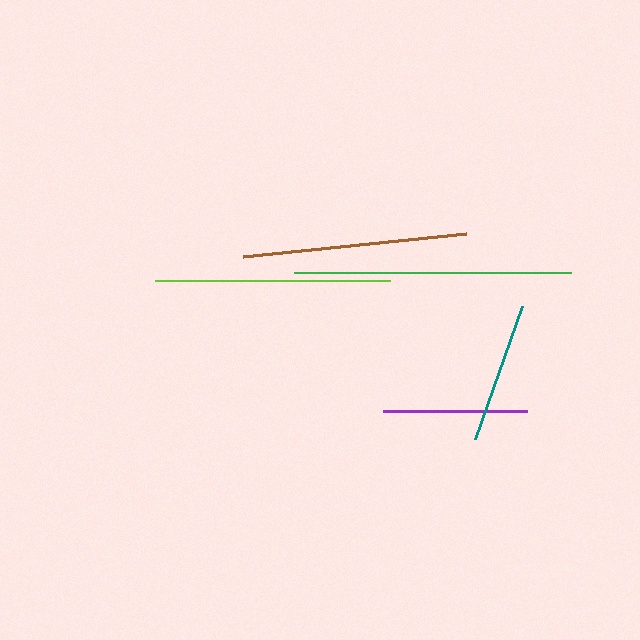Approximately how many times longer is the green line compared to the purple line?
The green line is approximately 1.9 times the length of the purple line.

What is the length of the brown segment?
The brown segment is approximately 224 pixels long.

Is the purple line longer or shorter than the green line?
The green line is longer than the purple line.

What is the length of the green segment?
The green segment is approximately 278 pixels long.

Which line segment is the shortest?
The teal line is the shortest at approximately 142 pixels.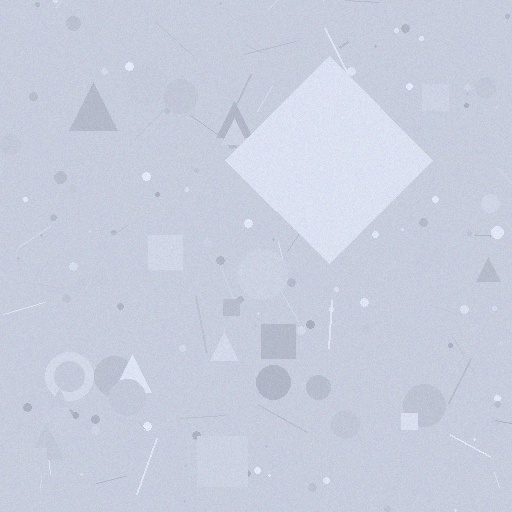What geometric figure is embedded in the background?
A diamond is embedded in the background.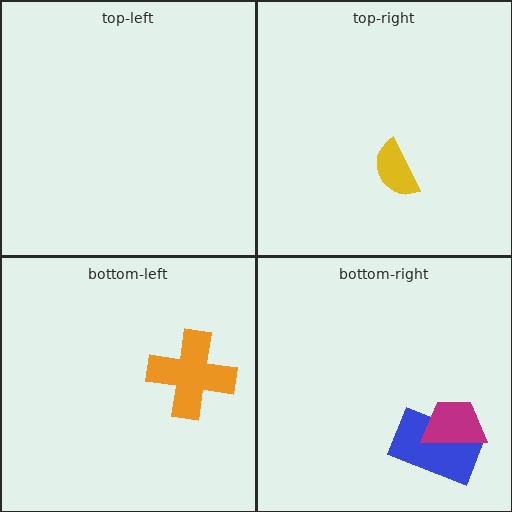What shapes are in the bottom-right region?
The blue rectangle, the magenta trapezoid.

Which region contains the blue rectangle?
The bottom-right region.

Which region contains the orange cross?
The bottom-left region.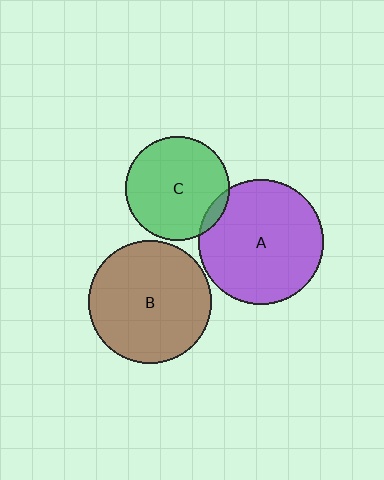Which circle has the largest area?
Circle A (purple).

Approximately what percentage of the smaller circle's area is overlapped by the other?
Approximately 5%.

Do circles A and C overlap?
Yes.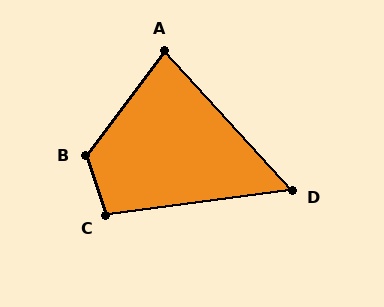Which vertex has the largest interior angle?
B, at approximately 125 degrees.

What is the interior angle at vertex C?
Approximately 100 degrees (obtuse).